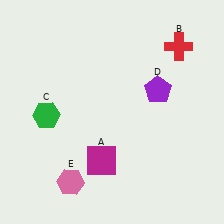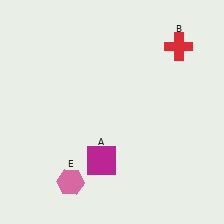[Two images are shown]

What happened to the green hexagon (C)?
The green hexagon (C) was removed in Image 2. It was in the bottom-left area of Image 1.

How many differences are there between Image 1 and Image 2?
There are 2 differences between the two images.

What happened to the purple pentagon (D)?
The purple pentagon (D) was removed in Image 2. It was in the top-right area of Image 1.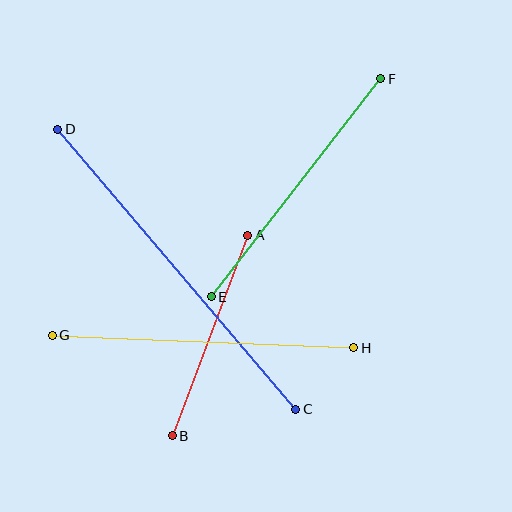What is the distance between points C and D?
The distance is approximately 367 pixels.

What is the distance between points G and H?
The distance is approximately 302 pixels.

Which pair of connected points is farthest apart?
Points C and D are farthest apart.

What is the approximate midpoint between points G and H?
The midpoint is at approximately (203, 341) pixels.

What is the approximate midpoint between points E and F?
The midpoint is at approximately (296, 188) pixels.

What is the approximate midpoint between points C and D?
The midpoint is at approximately (177, 269) pixels.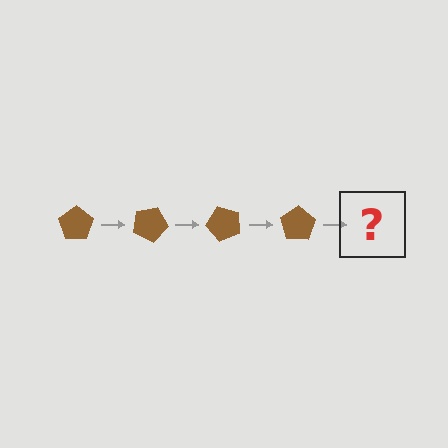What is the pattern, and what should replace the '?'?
The pattern is that the pentagon rotates 25 degrees each step. The '?' should be a brown pentagon rotated 100 degrees.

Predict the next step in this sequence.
The next step is a brown pentagon rotated 100 degrees.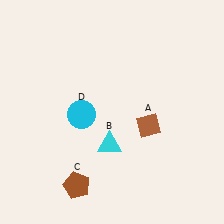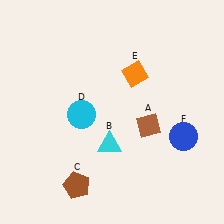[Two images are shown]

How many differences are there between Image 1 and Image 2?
There are 2 differences between the two images.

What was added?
An orange diamond (E), a blue circle (F) were added in Image 2.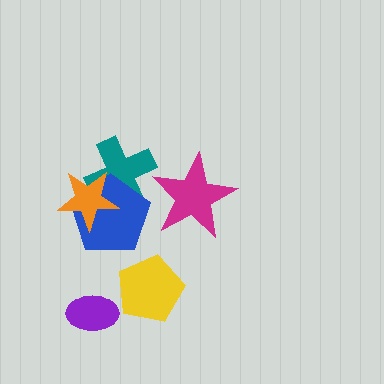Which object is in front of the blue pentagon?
The orange star is in front of the blue pentagon.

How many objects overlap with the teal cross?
2 objects overlap with the teal cross.